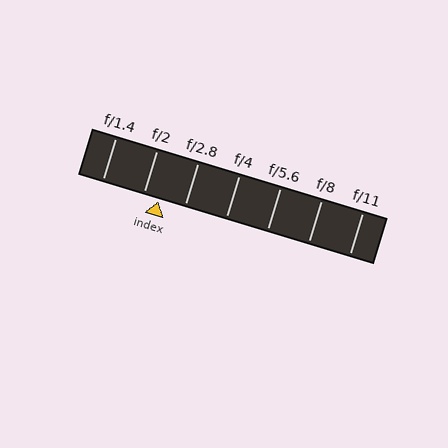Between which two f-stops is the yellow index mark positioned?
The index mark is between f/2 and f/2.8.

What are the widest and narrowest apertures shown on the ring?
The widest aperture shown is f/1.4 and the narrowest is f/11.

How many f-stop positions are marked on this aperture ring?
There are 7 f-stop positions marked.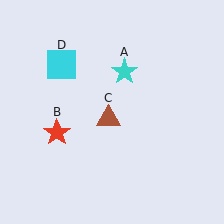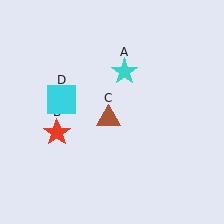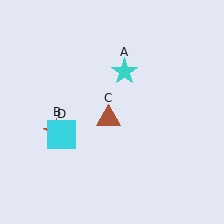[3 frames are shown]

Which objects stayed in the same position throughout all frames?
Cyan star (object A) and red star (object B) and brown triangle (object C) remained stationary.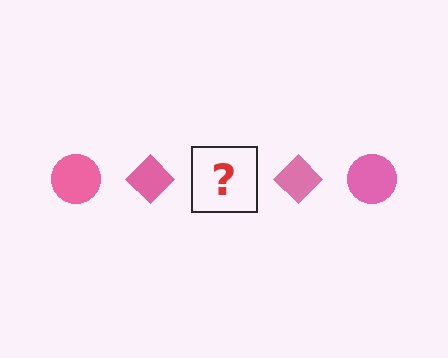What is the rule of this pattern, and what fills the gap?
The rule is that the pattern cycles through circle, diamond shapes in pink. The gap should be filled with a pink circle.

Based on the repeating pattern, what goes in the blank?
The blank should be a pink circle.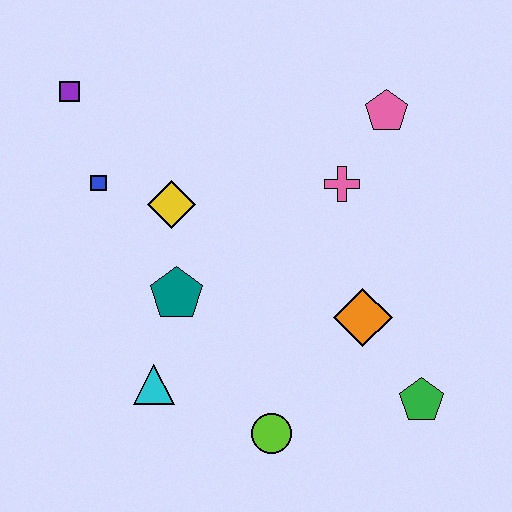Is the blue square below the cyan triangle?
No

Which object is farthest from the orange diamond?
The purple square is farthest from the orange diamond.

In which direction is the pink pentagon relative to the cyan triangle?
The pink pentagon is above the cyan triangle.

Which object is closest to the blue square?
The yellow diamond is closest to the blue square.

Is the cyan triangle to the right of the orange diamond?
No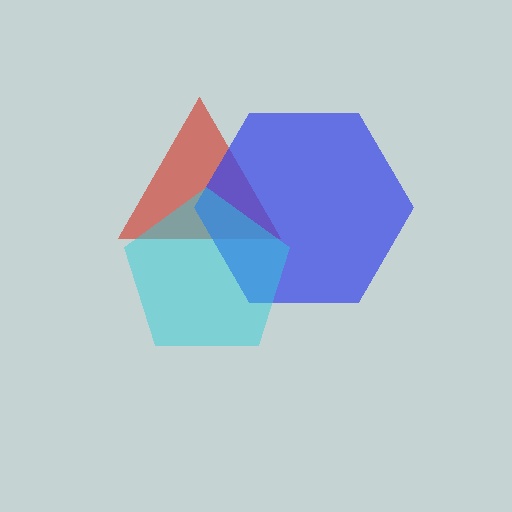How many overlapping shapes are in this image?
There are 3 overlapping shapes in the image.